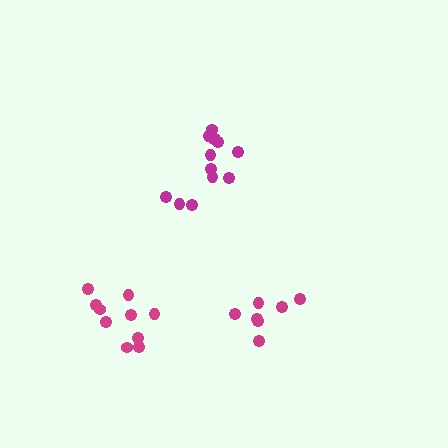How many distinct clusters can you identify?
There are 3 distinct clusters.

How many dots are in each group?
Group 1: 7 dots, Group 2: 13 dots, Group 3: 10 dots (30 total).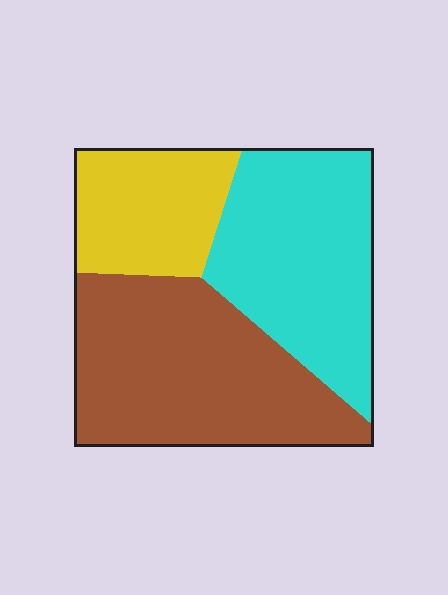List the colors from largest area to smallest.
From largest to smallest: brown, cyan, yellow.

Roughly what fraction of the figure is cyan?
Cyan takes up about three eighths (3/8) of the figure.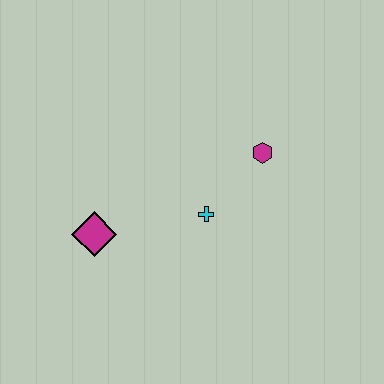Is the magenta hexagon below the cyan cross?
No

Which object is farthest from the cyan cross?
The magenta diamond is farthest from the cyan cross.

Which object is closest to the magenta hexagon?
The cyan cross is closest to the magenta hexagon.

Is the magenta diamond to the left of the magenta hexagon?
Yes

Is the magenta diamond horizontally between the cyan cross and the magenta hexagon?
No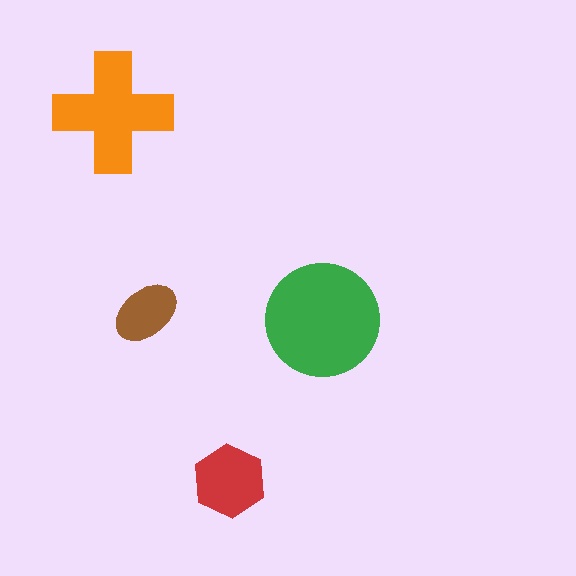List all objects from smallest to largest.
The brown ellipse, the red hexagon, the orange cross, the green circle.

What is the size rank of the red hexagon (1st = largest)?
3rd.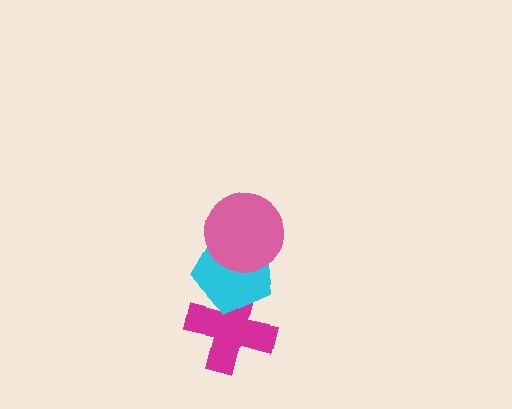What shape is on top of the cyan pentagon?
The pink circle is on top of the cyan pentagon.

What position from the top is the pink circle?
The pink circle is 1st from the top.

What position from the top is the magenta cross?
The magenta cross is 3rd from the top.